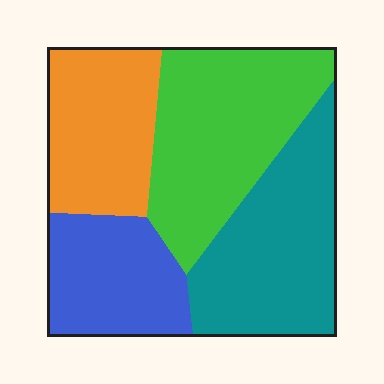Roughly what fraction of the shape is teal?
Teal takes up about one quarter (1/4) of the shape.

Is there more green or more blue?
Green.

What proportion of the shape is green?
Green takes up about one third (1/3) of the shape.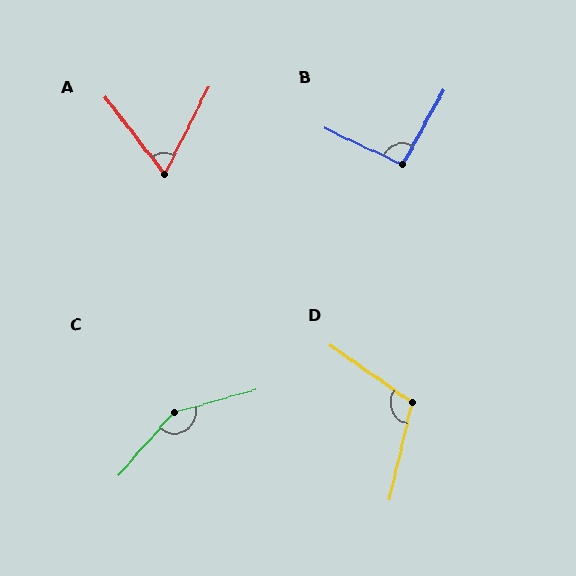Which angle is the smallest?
A, at approximately 64 degrees.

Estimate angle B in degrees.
Approximately 93 degrees.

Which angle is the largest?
C, at approximately 147 degrees.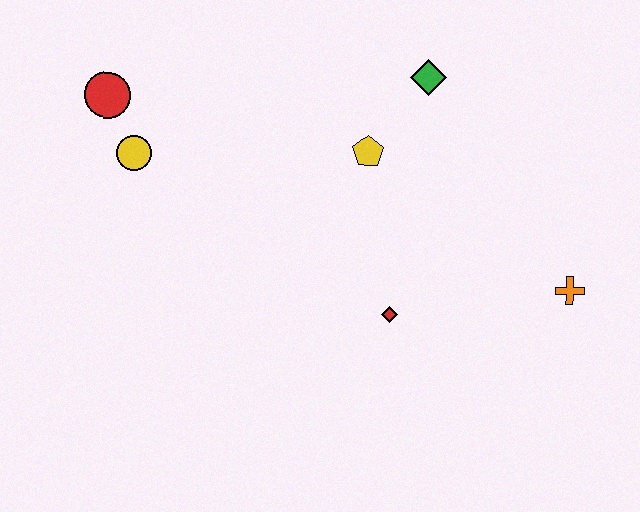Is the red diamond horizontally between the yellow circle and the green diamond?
Yes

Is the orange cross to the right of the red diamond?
Yes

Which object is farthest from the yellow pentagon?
The red circle is farthest from the yellow pentagon.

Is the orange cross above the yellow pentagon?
No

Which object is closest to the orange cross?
The red diamond is closest to the orange cross.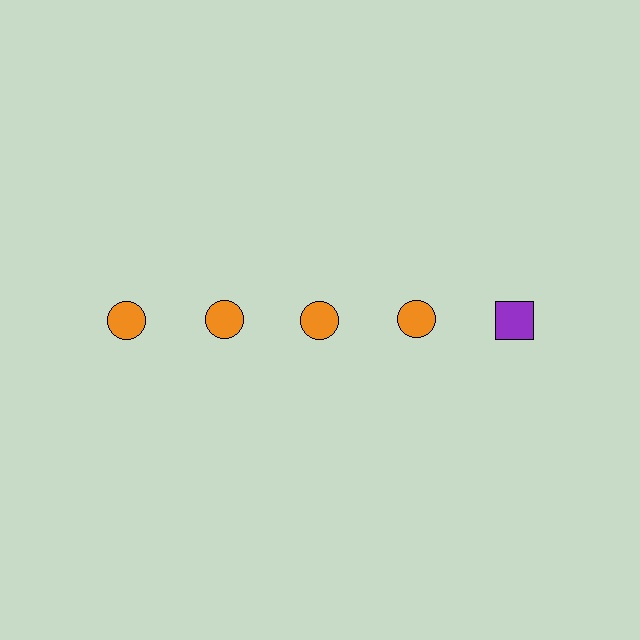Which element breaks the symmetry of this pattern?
The purple square in the top row, rightmost column breaks the symmetry. All other shapes are orange circles.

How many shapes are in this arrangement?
There are 5 shapes arranged in a grid pattern.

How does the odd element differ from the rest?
It differs in both color (purple instead of orange) and shape (square instead of circle).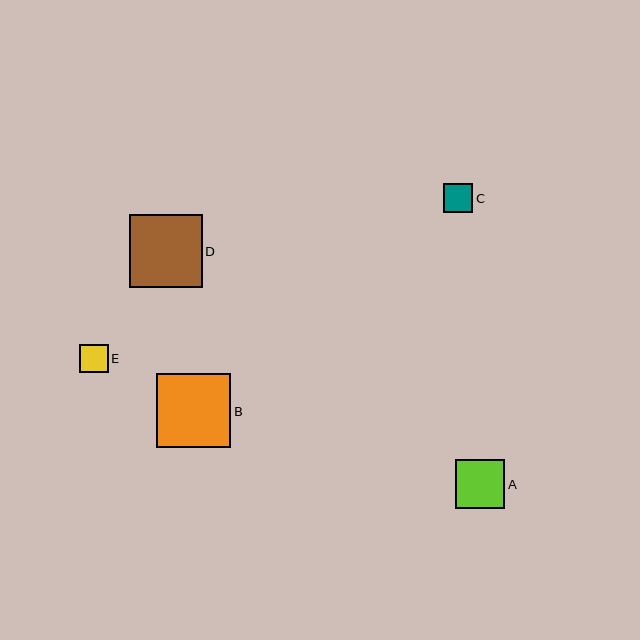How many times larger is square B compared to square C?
Square B is approximately 2.6 times the size of square C.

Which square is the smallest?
Square E is the smallest with a size of approximately 28 pixels.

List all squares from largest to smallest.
From largest to smallest: B, D, A, C, E.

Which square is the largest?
Square B is the largest with a size of approximately 75 pixels.